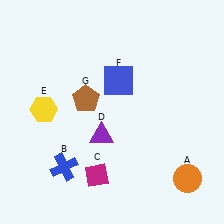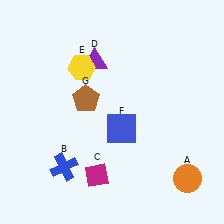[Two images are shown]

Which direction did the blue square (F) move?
The blue square (F) moved down.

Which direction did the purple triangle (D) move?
The purple triangle (D) moved up.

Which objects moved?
The objects that moved are: the purple triangle (D), the yellow hexagon (E), the blue square (F).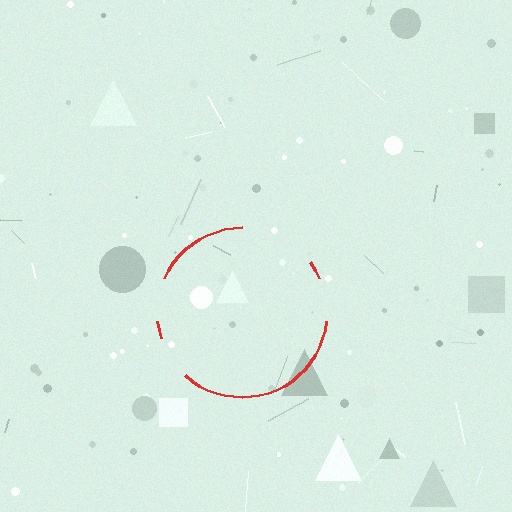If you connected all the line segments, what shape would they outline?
They would outline a circle.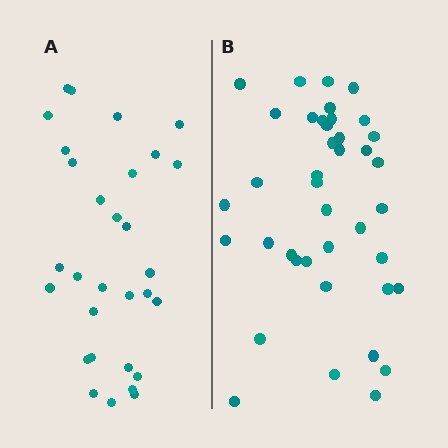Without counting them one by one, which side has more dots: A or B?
Region B (the right region) has more dots.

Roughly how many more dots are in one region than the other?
Region B has roughly 10 or so more dots than region A.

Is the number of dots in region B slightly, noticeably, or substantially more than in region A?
Region B has noticeably more, but not dramatically so. The ratio is roughly 1.3 to 1.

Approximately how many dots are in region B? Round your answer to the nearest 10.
About 40 dots.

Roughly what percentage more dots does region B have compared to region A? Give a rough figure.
About 35% more.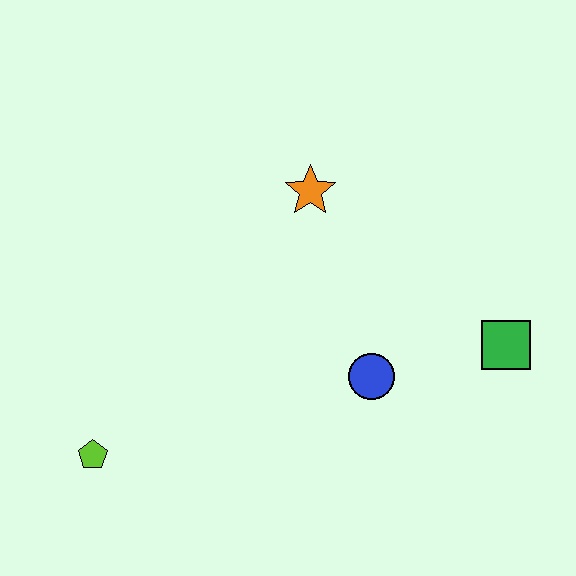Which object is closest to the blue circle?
The green square is closest to the blue circle.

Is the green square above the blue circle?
Yes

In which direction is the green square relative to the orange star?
The green square is to the right of the orange star.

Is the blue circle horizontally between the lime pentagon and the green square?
Yes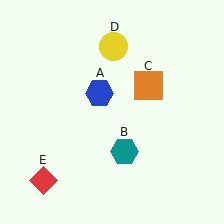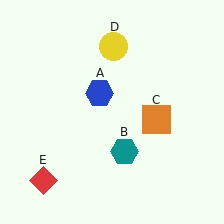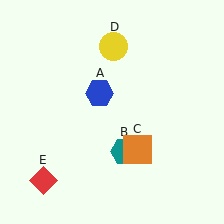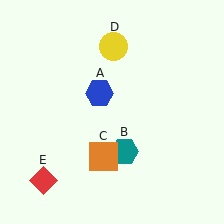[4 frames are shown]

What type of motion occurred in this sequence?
The orange square (object C) rotated clockwise around the center of the scene.